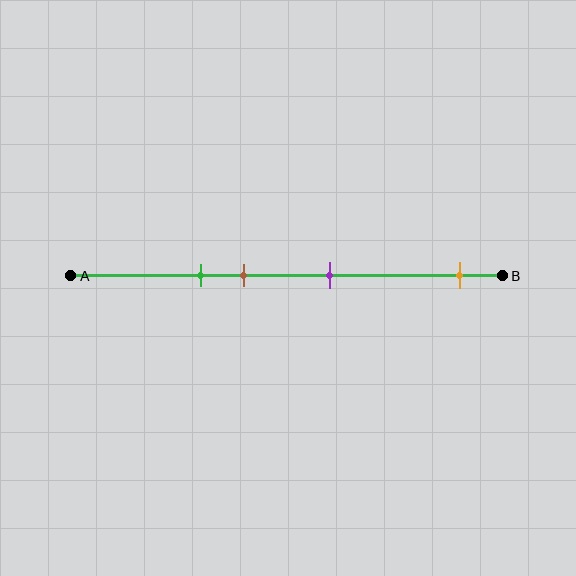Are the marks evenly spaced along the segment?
No, the marks are not evenly spaced.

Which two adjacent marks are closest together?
The green and brown marks are the closest adjacent pair.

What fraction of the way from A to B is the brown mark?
The brown mark is approximately 40% (0.4) of the way from A to B.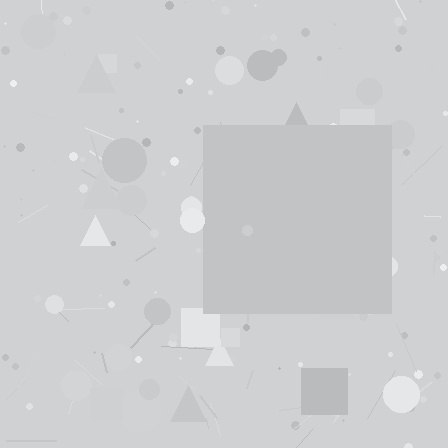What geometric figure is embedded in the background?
A square is embedded in the background.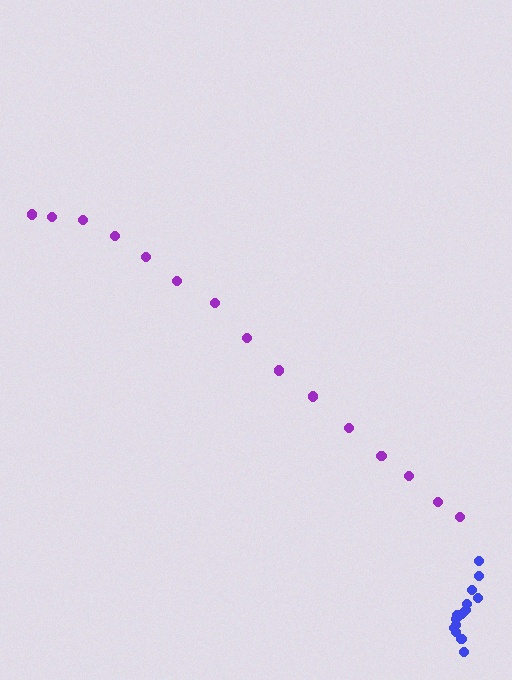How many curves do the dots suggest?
There are 2 distinct paths.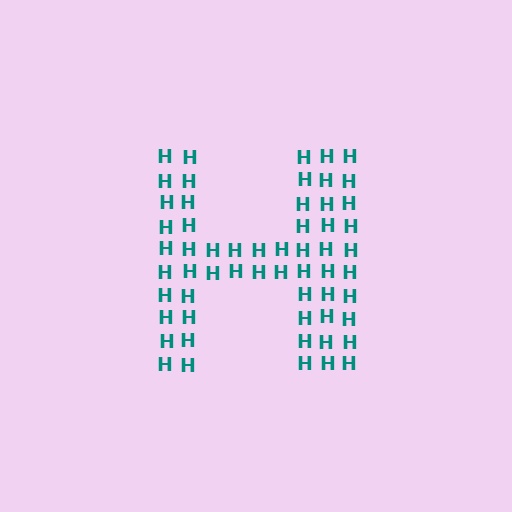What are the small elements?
The small elements are letter H's.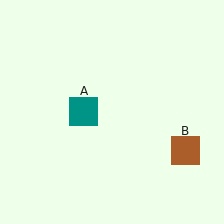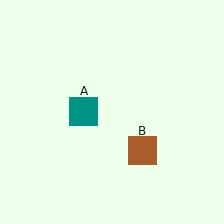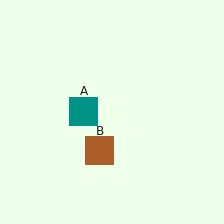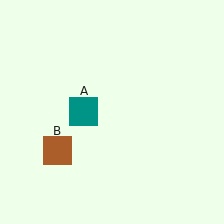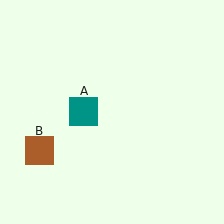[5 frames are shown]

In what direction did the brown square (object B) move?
The brown square (object B) moved left.